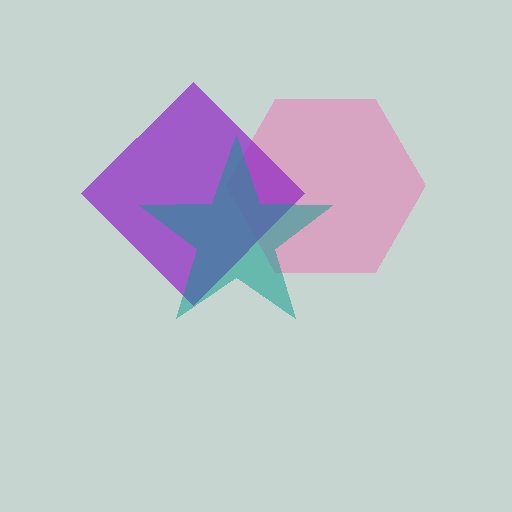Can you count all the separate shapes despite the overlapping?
Yes, there are 3 separate shapes.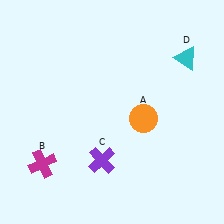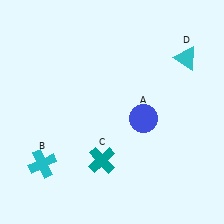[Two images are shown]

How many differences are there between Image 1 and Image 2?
There are 3 differences between the two images.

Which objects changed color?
A changed from orange to blue. B changed from magenta to cyan. C changed from purple to teal.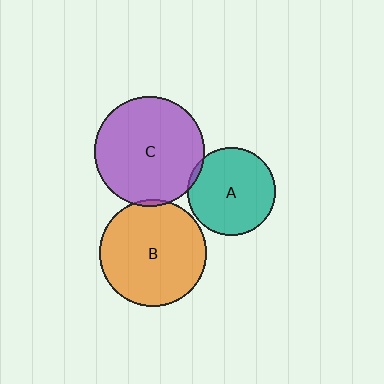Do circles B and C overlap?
Yes.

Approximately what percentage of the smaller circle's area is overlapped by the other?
Approximately 5%.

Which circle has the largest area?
Circle C (purple).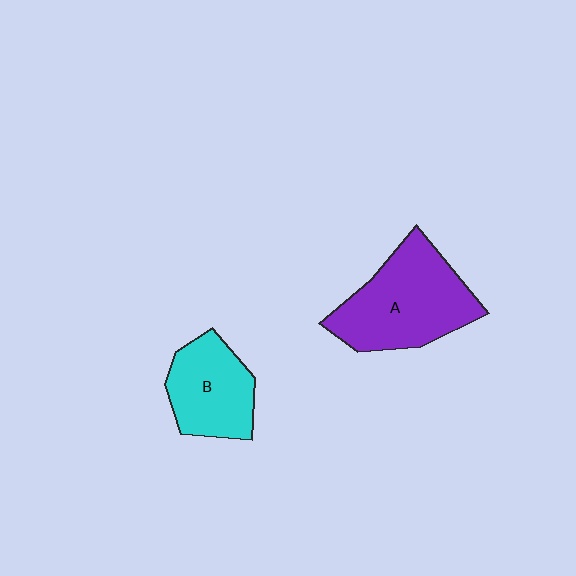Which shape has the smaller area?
Shape B (cyan).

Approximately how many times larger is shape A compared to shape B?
Approximately 1.5 times.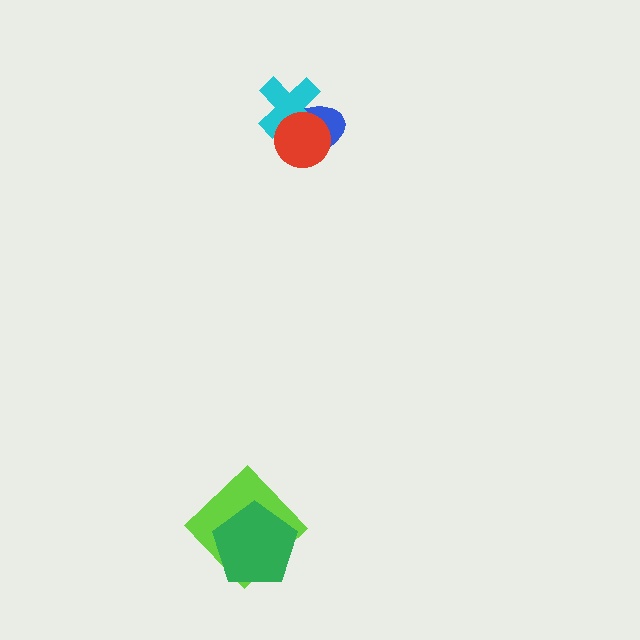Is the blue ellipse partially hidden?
Yes, it is partially covered by another shape.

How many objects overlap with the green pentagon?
1 object overlaps with the green pentagon.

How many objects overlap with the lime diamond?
1 object overlaps with the lime diamond.